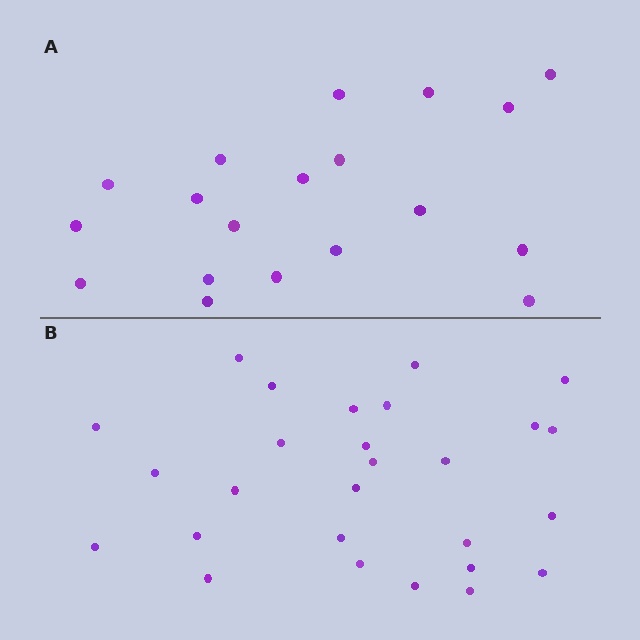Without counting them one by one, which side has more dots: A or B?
Region B (the bottom region) has more dots.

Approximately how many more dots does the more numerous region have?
Region B has roughly 8 or so more dots than region A.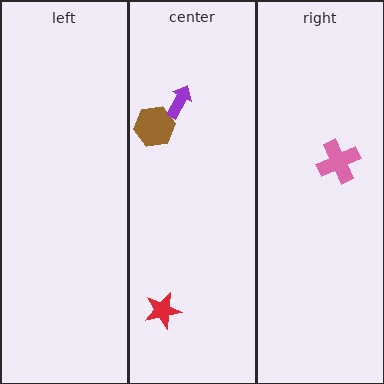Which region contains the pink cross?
The right region.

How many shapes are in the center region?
3.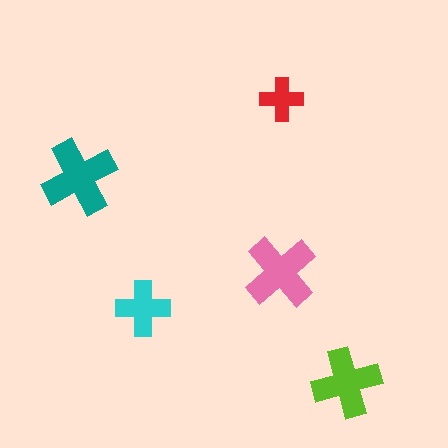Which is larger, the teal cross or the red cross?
The teal one.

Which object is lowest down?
The lime cross is bottommost.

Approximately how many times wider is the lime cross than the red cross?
About 1.5 times wider.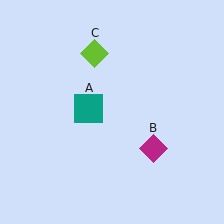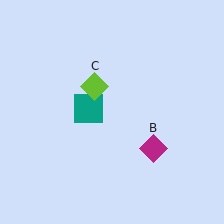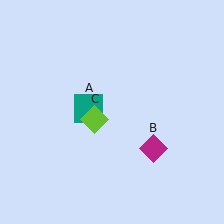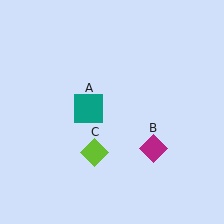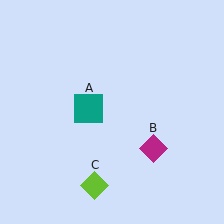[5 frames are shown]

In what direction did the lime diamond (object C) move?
The lime diamond (object C) moved down.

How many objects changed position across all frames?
1 object changed position: lime diamond (object C).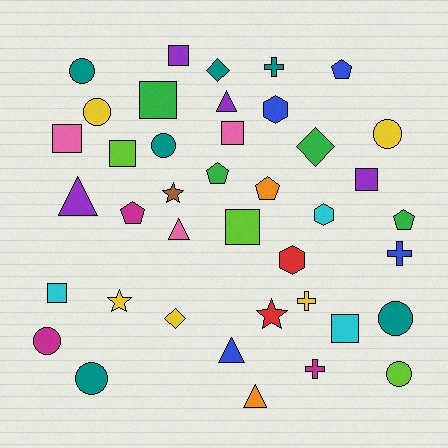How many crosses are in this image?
There are 4 crosses.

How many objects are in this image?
There are 40 objects.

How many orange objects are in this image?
There are 2 orange objects.